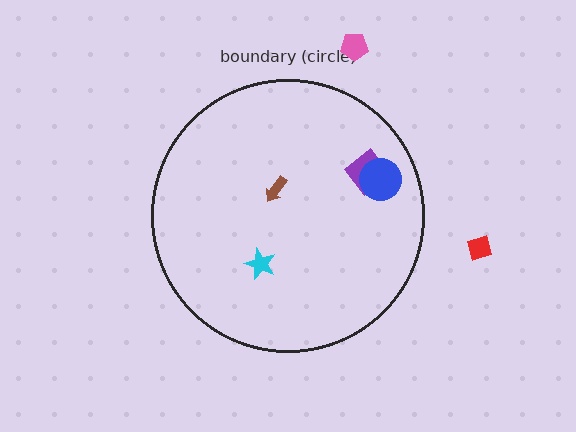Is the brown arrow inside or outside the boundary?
Inside.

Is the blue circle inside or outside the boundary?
Inside.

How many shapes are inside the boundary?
4 inside, 2 outside.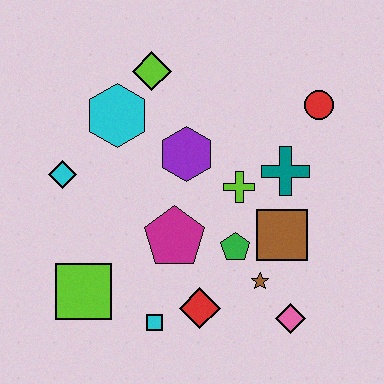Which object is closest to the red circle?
The teal cross is closest to the red circle.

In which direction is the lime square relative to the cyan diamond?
The lime square is below the cyan diamond.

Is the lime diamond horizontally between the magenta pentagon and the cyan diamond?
Yes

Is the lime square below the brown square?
Yes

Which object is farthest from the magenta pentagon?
The red circle is farthest from the magenta pentagon.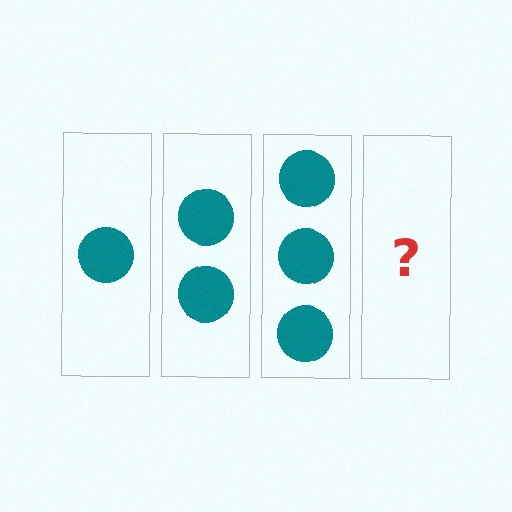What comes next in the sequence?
The next element should be 4 circles.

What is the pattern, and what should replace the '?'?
The pattern is that each step adds one more circle. The '?' should be 4 circles.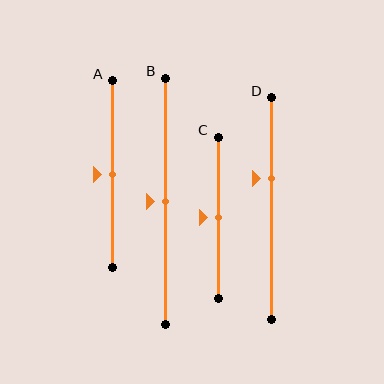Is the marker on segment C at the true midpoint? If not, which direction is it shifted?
Yes, the marker on segment C is at the true midpoint.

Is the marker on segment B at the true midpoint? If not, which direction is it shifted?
Yes, the marker on segment B is at the true midpoint.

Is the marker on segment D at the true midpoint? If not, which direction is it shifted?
No, the marker on segment D is shifted upward by about 13% of the segment length.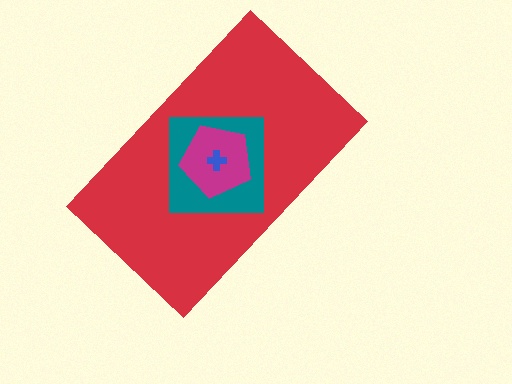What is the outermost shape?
The red rectangle.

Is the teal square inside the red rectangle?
Yes.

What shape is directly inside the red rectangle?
The teal square.